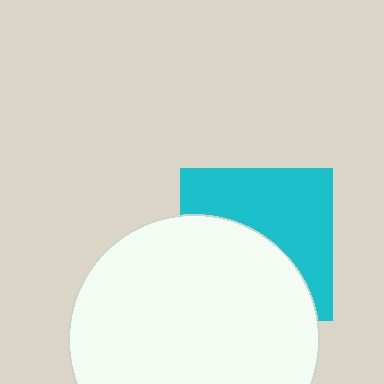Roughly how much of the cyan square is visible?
About half of it is visible (roughly 51%).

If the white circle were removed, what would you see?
You would see the complete cyan square.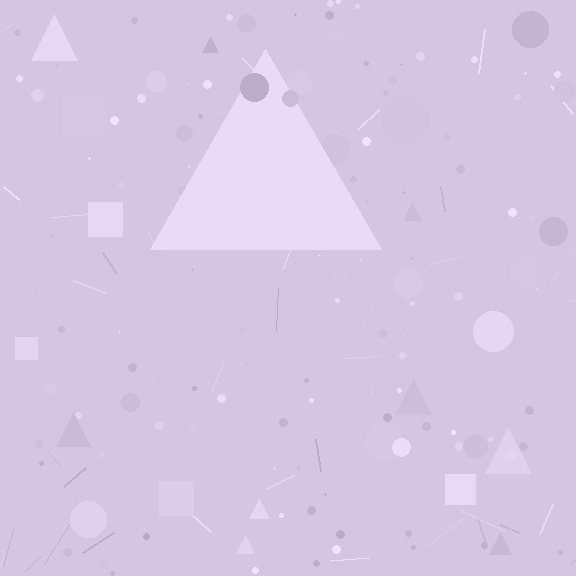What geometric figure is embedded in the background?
A triangle is embedded in the background.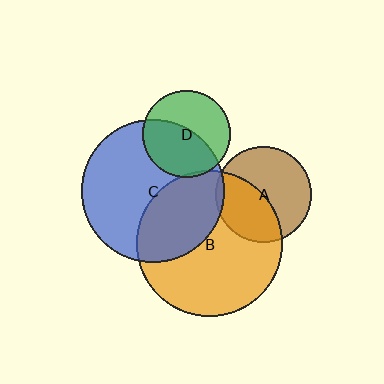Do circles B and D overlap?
Yes.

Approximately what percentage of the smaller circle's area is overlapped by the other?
Approximately 5%.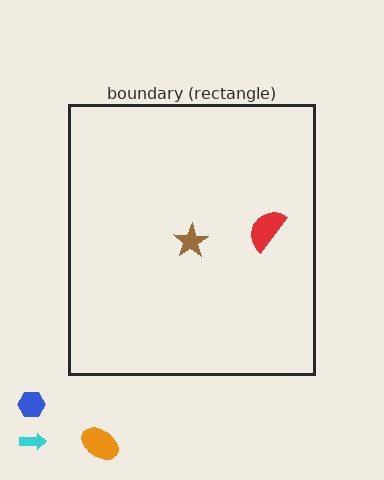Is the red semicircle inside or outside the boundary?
Inside.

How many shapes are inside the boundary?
2 inside, 3 outside.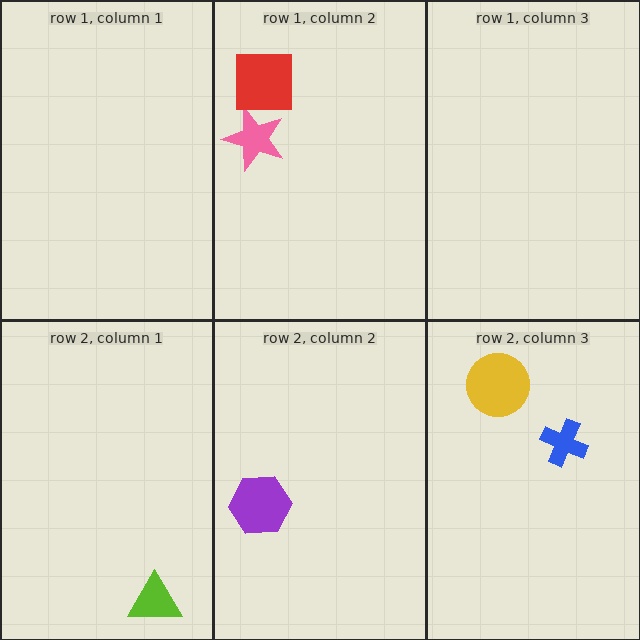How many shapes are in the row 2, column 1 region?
1.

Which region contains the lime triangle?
The row 2, column 1 region.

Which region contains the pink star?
The row 1, column 2 region.